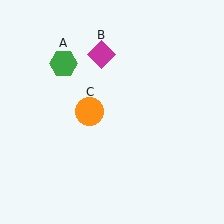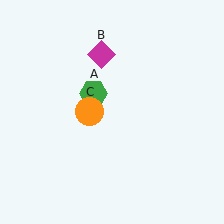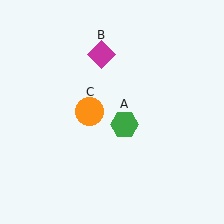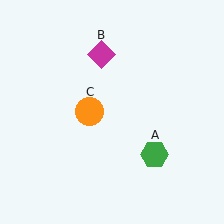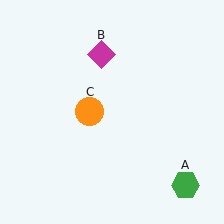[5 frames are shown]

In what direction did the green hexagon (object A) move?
The green hexagon (object A) moved down and to the right.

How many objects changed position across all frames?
1 object changed position: green hexagon (object A).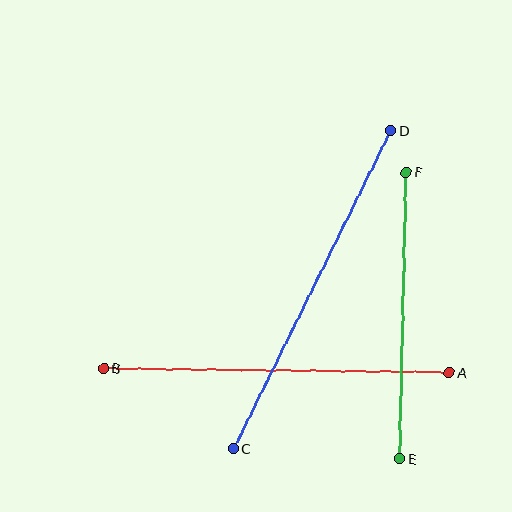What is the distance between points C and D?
The distance is approximately 355 pixels.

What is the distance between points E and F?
The distance is approximately 286 pixels.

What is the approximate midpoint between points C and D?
The midpoint is at approximately (312, 289) pixels.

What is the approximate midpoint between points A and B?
The midpoint is at approximately (276, 370) pixels.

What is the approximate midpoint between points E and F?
The midpoint is at approximately (403, 315) pixels.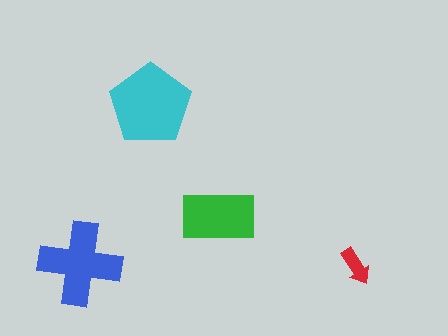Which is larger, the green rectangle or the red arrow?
The green rectangle.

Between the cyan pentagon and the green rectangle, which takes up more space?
The cyan pentagon.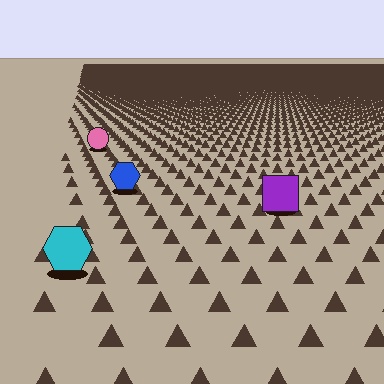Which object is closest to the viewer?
The cyan hexagon is closest. The texture marks near it are larger and more spread out.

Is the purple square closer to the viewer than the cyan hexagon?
No. The cyan hexagon is closer — you can tell from the texture gradient: the ground texture is coarser near it.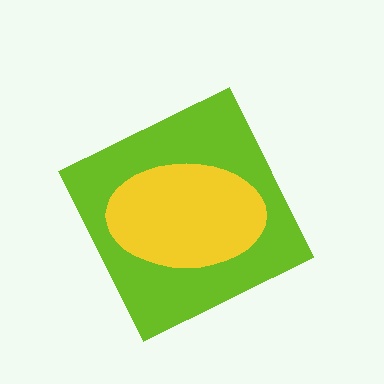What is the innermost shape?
The yellow ellipse.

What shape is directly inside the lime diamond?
The yellow ellipse.